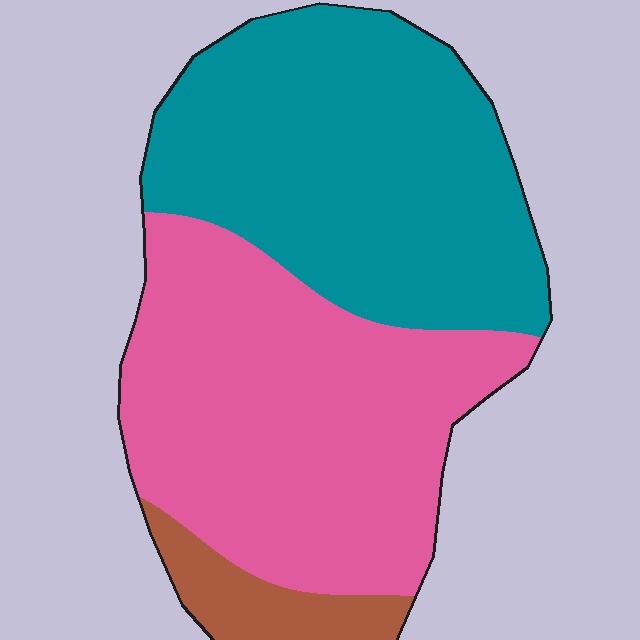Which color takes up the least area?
Brown, at roughly 5%.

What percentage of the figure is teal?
Teal covers roughly 45% of the figure.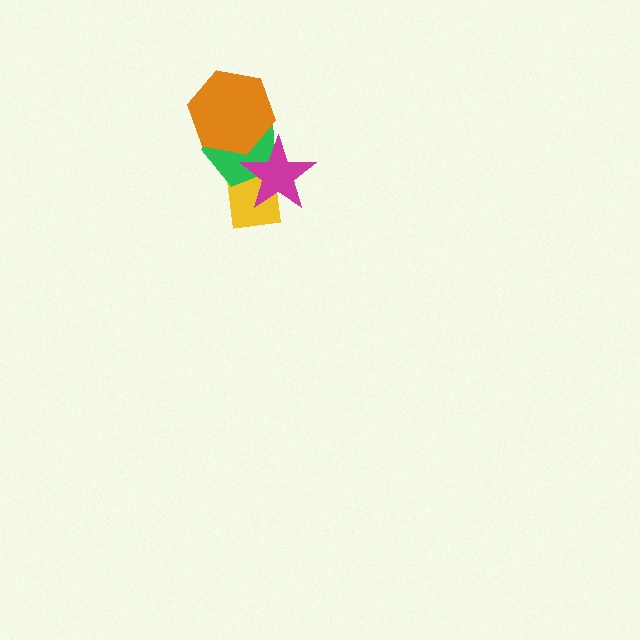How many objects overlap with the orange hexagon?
1 object overlaps with the orange hexagon.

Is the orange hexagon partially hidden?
No, no other shape covers it.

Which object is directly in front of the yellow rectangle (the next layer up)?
The green pentagon is directly in front of the yellow rectangle.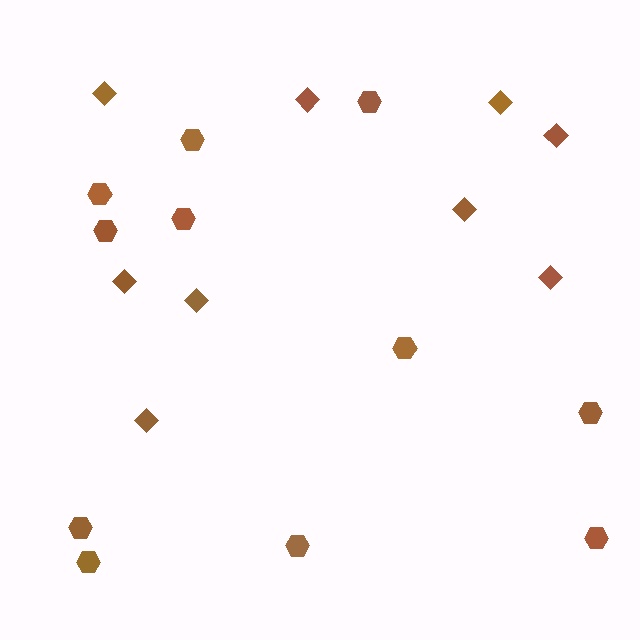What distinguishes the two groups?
There are 2 groups: one group of diamonds (9) and one group of hexagons (11).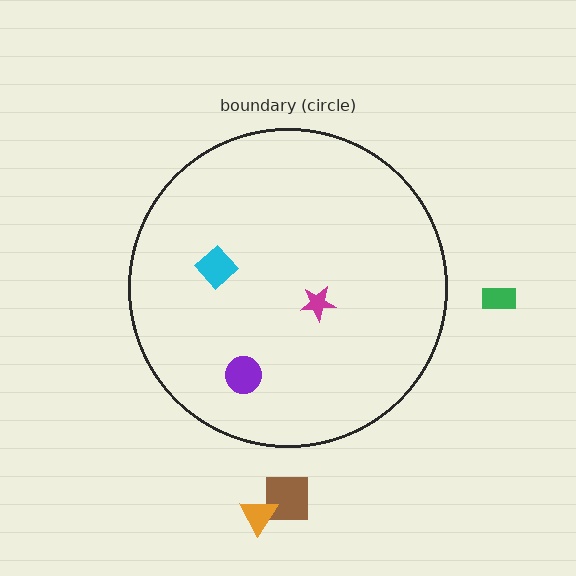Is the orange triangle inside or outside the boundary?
Outside.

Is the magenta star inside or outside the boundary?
Inside.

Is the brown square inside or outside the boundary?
Outside.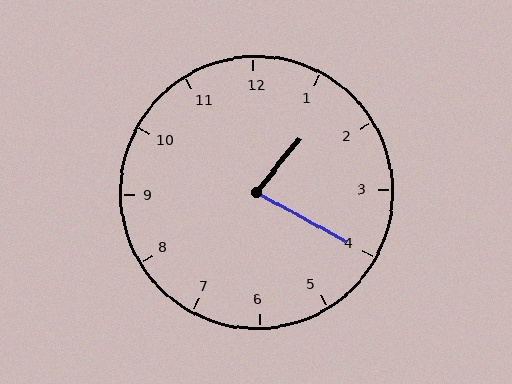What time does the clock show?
1:20.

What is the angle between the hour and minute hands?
Approximately 80 degrees.